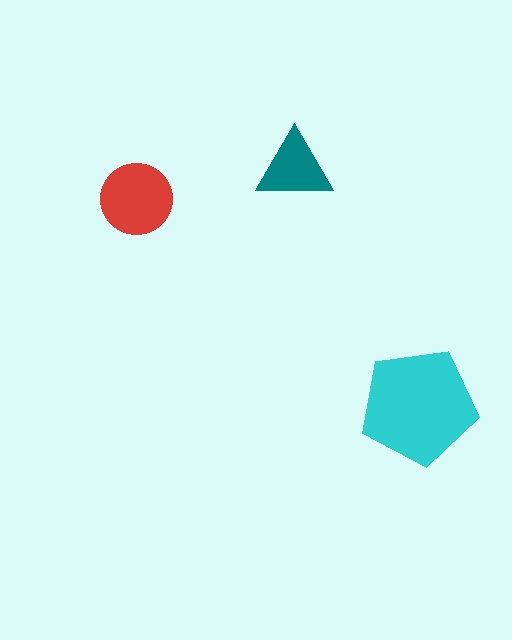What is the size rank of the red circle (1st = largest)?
2nd.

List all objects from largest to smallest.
The cyan pentagon, the red circle, the teal triangle.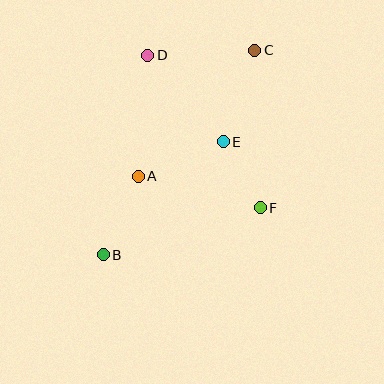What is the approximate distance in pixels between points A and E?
The distance between A and E is approximately 92 pixels.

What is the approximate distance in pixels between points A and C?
The distance between A and C is approximately 171 pixels.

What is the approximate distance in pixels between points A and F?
The distance between A and F is approximately 126 pixels.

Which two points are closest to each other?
Points E and F are closest to each other.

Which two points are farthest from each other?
Points B and C are farthest from each other.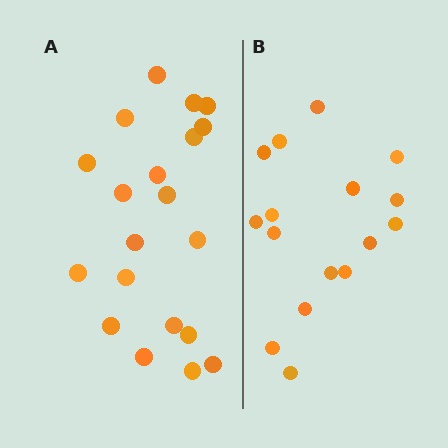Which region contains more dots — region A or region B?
Region A (the left region) has more dots.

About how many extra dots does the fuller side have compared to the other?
Region A has about 4 more dots than region B.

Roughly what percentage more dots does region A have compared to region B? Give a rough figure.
About 25% more.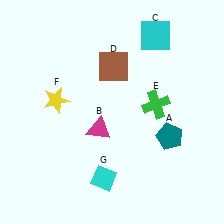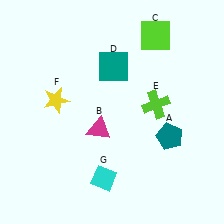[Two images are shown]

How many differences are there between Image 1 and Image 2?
There are 3 differences between the two images.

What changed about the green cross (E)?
In Image 1, E is green. In Image 2, it changed to lime.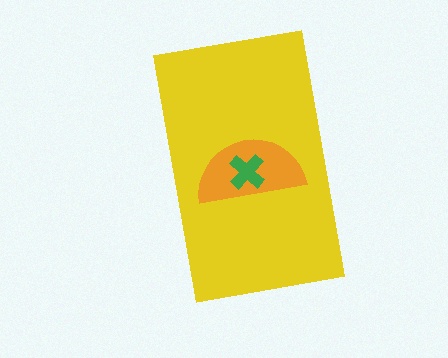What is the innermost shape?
The green cross.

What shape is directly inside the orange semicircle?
The green cross.